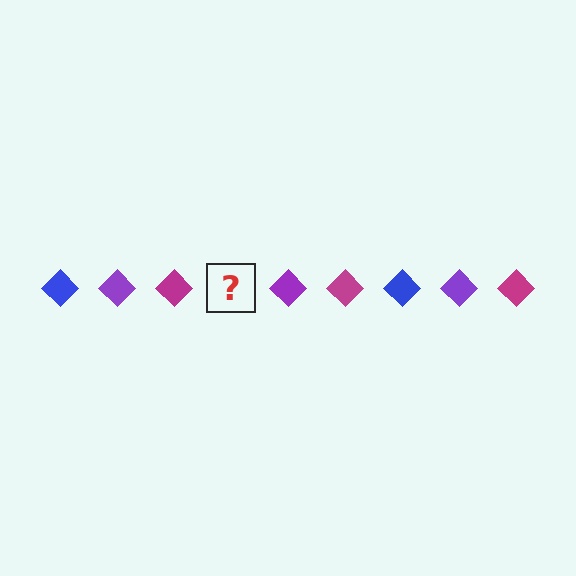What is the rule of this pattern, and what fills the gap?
The rule is that the pattern cycles through blue, purple, magenta diamonds. The gap should be filled with a blue diamond.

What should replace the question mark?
The question mark should be replaced with a blue diamond.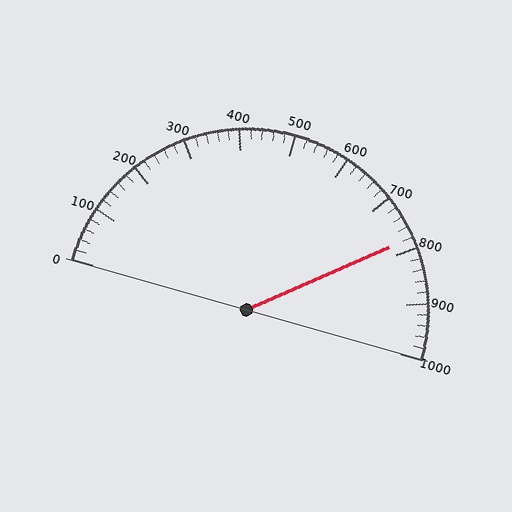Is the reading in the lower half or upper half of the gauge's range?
The reading is in the upper half of the range (0 to 1000).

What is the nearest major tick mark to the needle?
The nearest major tick mark is 800.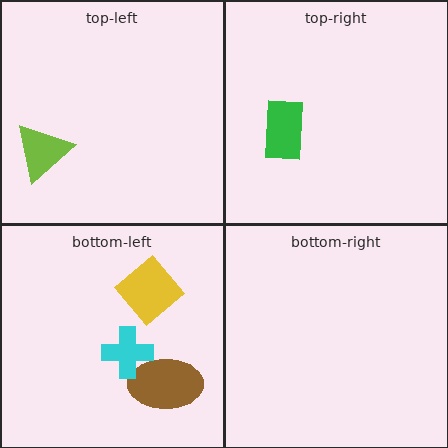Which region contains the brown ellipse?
The bottom-left region.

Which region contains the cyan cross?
The bottom-left region.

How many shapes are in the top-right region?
1.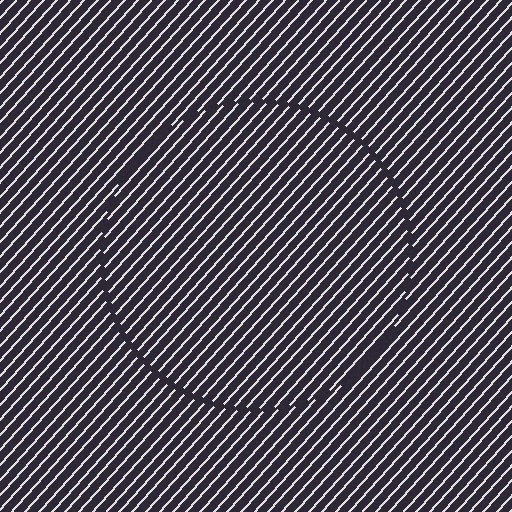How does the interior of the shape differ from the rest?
The interior of the shape contains the same grating, shifted by half a period — the contour is defined by the phase discontinuity where line-ends from the inner and outer gratings abut.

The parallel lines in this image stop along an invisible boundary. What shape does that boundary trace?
An illusory circle. The interior of the shape contains the same grating, shifted by half a period — the contour is defined by the phase discontinuity where line-ends from the inner and outer gratings abut.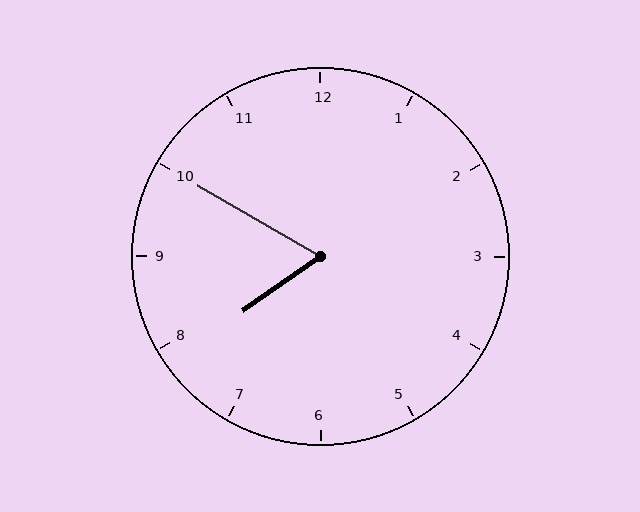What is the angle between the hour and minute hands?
Approximately 65 degrees.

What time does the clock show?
7:50.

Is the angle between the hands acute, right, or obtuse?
It is acute.